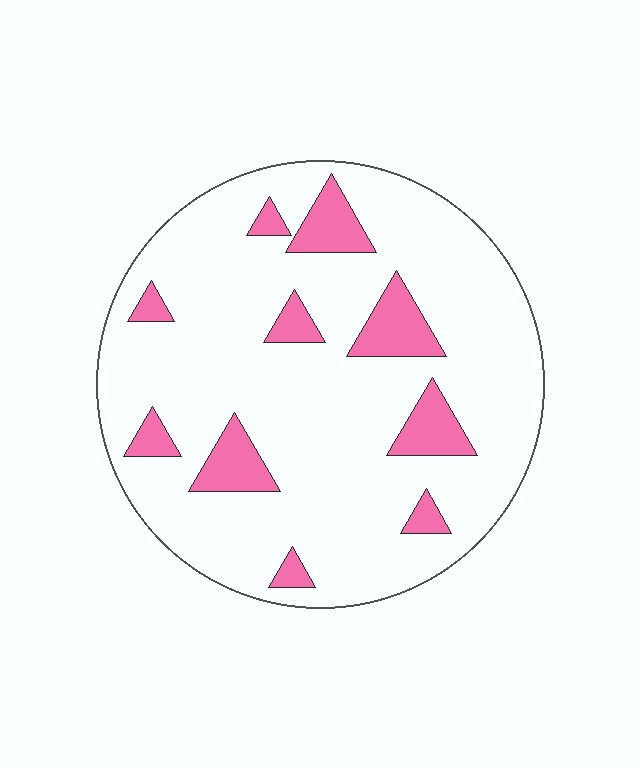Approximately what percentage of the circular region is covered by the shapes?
Approximately 15%.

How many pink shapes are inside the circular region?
10.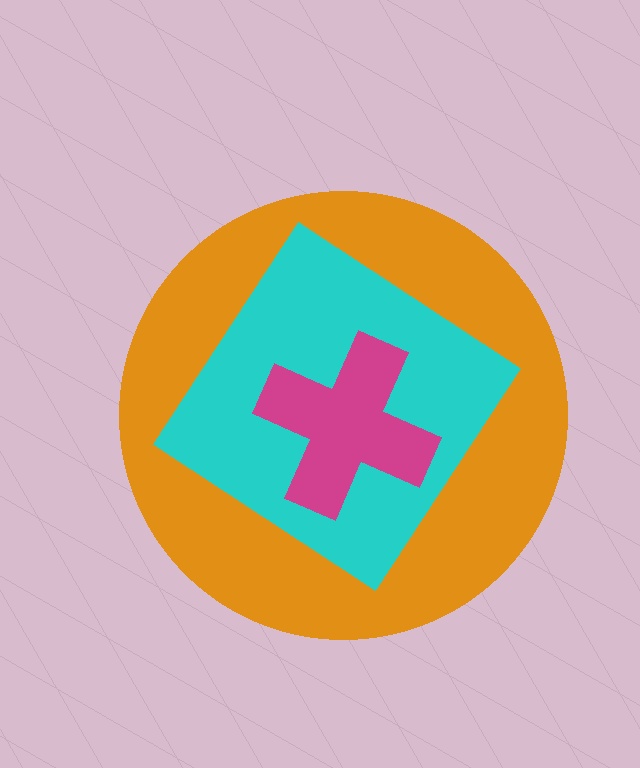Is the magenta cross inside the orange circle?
Yes.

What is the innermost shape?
The magenta cross.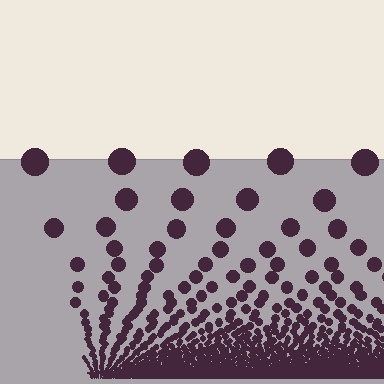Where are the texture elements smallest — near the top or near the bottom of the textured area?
Near the bottom.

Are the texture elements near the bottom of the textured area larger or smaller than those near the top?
Smaller. The gradient is inverted — elements near the bottom are smaller and denser.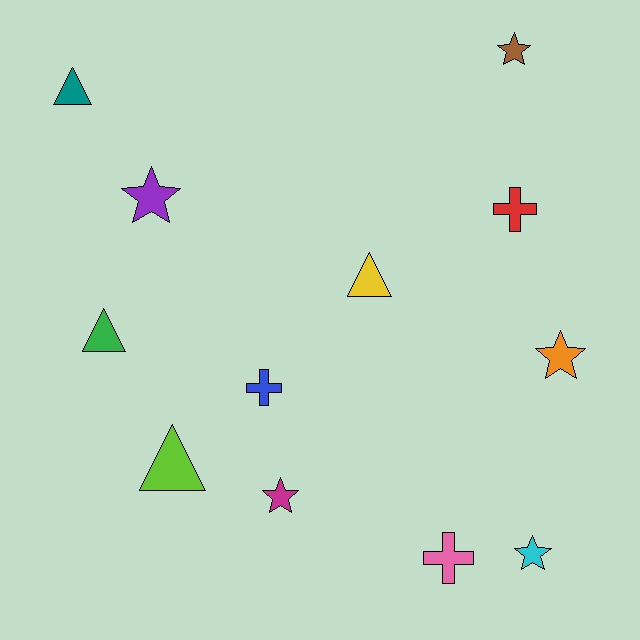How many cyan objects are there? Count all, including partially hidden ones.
There is 1 cyan object.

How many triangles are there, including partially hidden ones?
There are 4 triangles.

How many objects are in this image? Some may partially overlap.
There are 12 objects.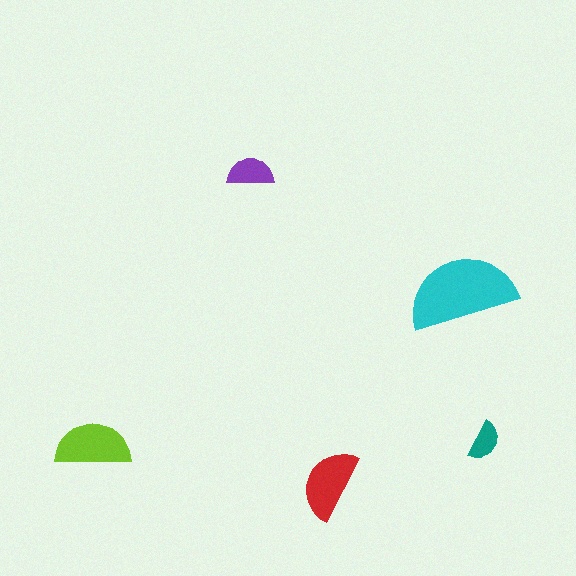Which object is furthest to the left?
The lime semicircle is leftmost.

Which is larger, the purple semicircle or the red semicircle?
The red one.